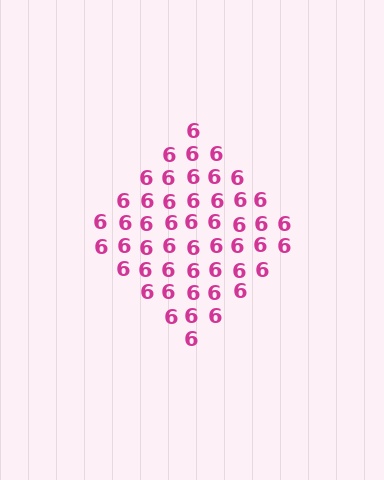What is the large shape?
The large shape is a diamond.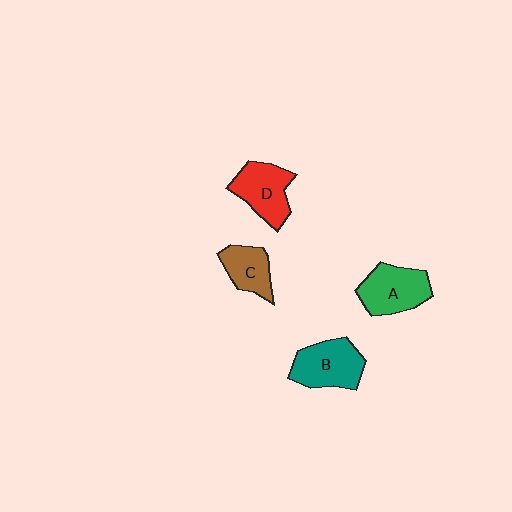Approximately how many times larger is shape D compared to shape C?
Approximately 1.3 times.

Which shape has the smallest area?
Shape C (brown).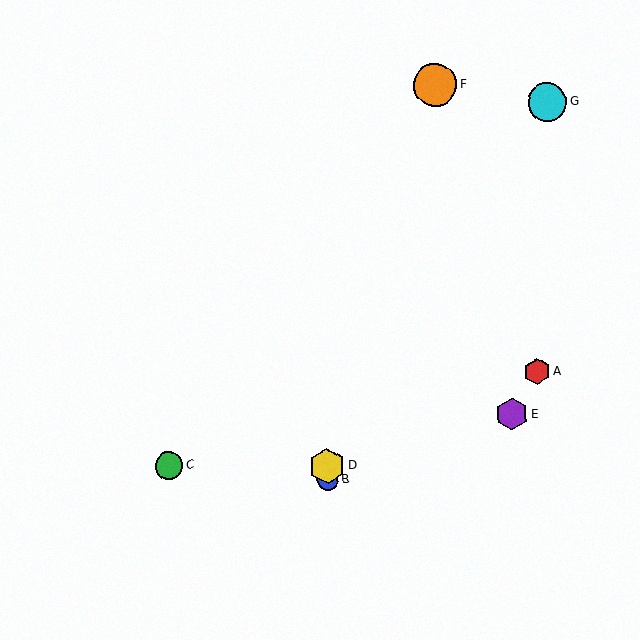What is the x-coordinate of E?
Object E is at x≈512.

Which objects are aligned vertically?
Objects B, D are aligned vertically.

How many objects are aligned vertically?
2 objects (B, D) are aligned vertically.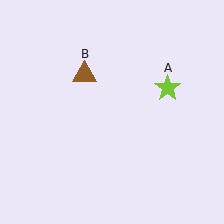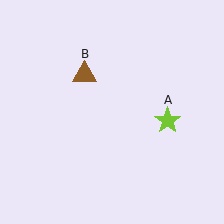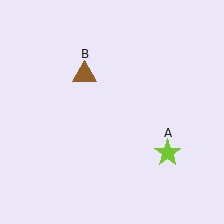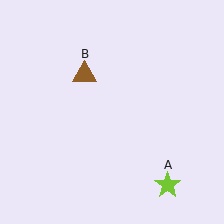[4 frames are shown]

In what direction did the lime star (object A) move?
The lime star (object A) moved down.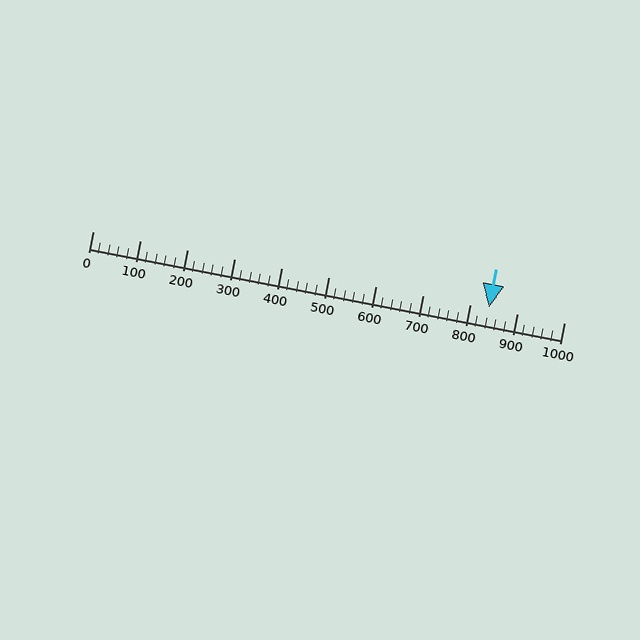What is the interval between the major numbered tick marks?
The major tick marks are spaced 100 units apart.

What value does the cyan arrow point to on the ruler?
The cyan arrow points to approximately 840.